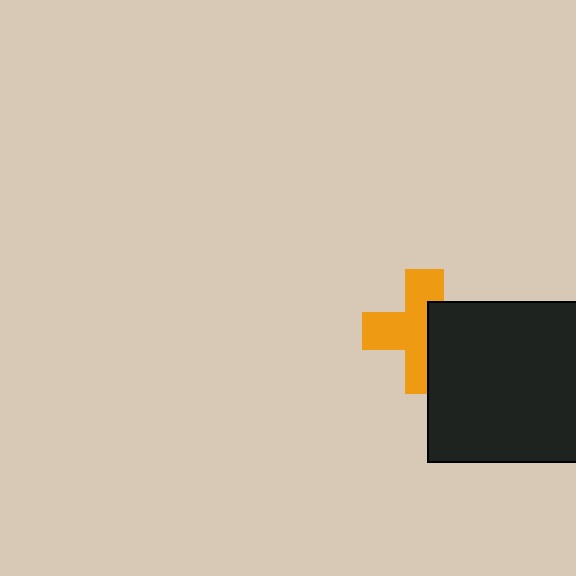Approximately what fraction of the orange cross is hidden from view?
Roughly 39% of the orange cross is hidden behind the black square.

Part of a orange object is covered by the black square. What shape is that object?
It is a cross.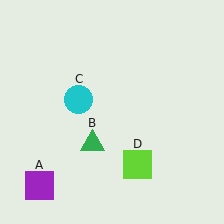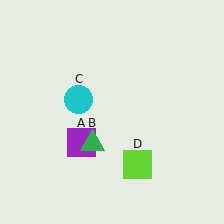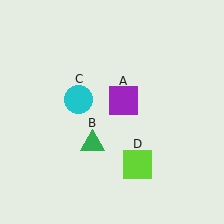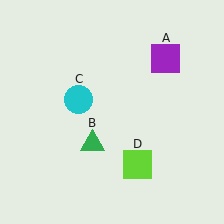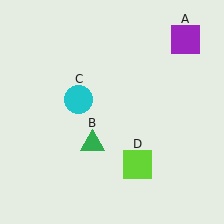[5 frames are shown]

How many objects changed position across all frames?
1 object changed position: purple square (object A).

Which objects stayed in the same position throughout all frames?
Green triangle (object B) and cyan circle (object C) and lime square (object D) remained stationary.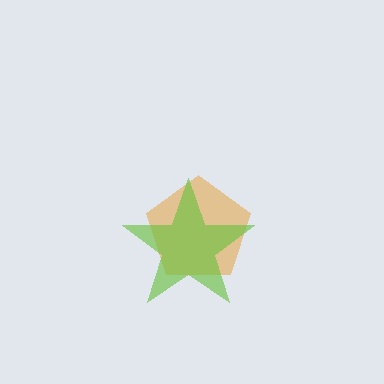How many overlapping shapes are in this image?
There are 2 overlapping shapes in the image.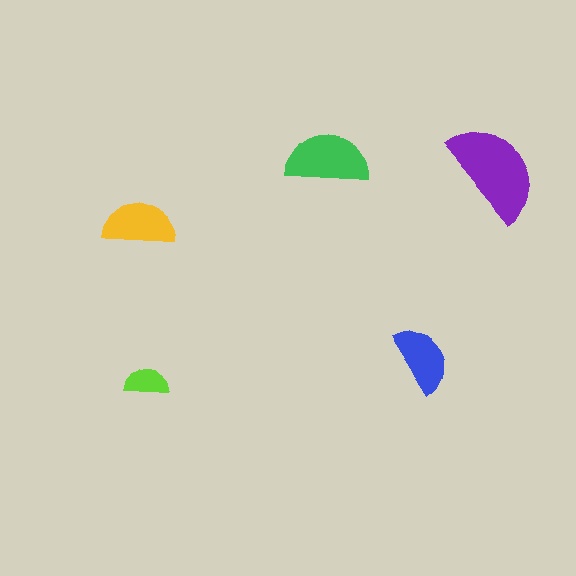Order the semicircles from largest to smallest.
the purple one, the green one, the yellow one, the blue one, the lime one.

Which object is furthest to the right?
The purple semicircle is rightmost.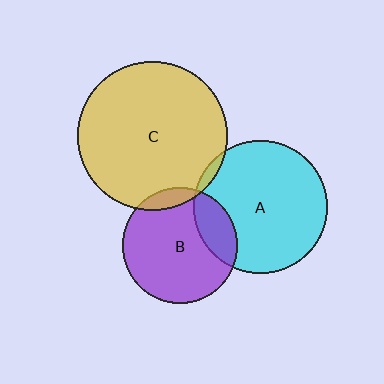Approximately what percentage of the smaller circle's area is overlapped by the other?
Approximately 5%.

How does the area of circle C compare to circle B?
Approximately 1.7 times.